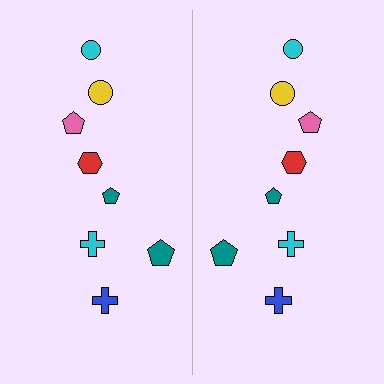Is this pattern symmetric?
Yes, this pattern has bilateral (reflection) symmetry.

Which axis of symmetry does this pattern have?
The pattern has a vertical axis of symmetry running through the center of the image.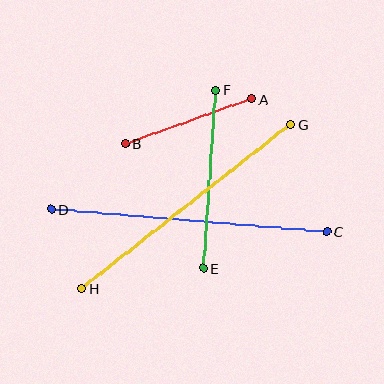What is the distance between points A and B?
The distance is approximately 134 pixels.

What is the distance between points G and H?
The distance is approximately 265 pixels.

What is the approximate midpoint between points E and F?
The midpoint is at approximately (209, 179) pixels.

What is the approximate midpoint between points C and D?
The midpoint is at approximately (189, 220) pixels.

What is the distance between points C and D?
The distance is approximately 277 pixels.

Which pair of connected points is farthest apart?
Points C and D are farthest apart.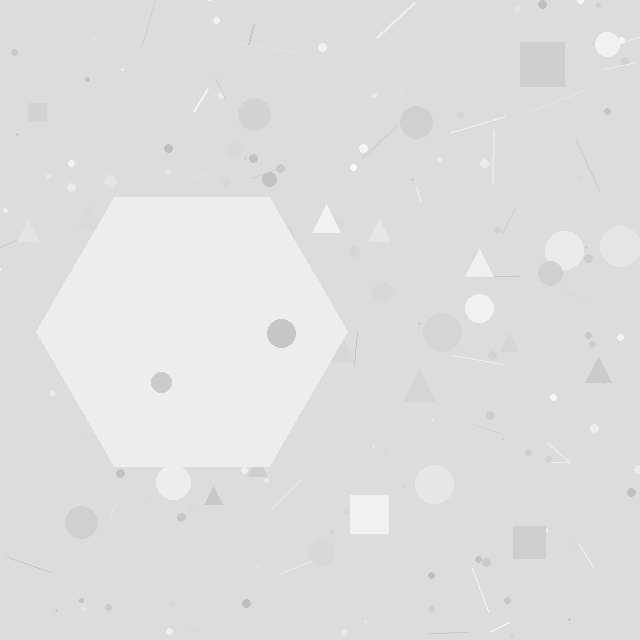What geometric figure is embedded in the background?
A hexagon is embedded in the background.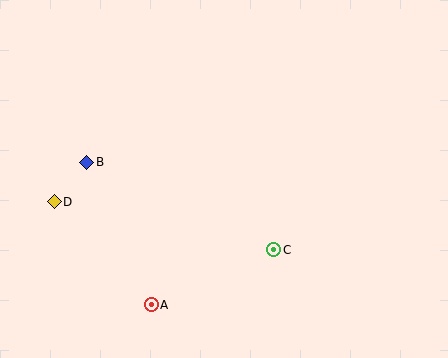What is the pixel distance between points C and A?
The distance between C and A is 134 pixels.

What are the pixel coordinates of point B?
Point B is at (87, 162).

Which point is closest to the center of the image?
Point C at (274, 250) is closest to the center.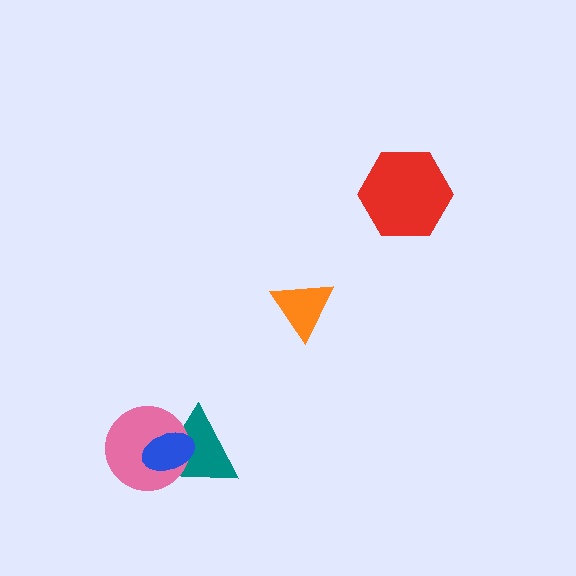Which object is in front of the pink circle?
The blue ellipse is in front of the pink circle.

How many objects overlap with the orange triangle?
0 objects overlap with the orange triangle.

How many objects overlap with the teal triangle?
2 objects overlap with the teal triangle.